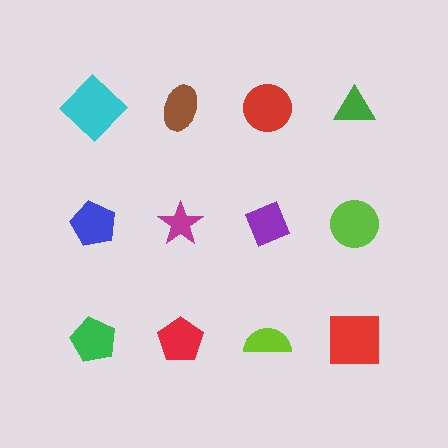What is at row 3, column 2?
A red pentagon.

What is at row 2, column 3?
A purple diamond.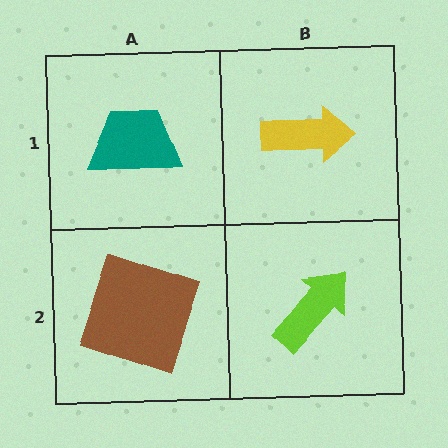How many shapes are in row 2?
2 shapes.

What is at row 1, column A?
A teal trapezoid.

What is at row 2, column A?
A brown square.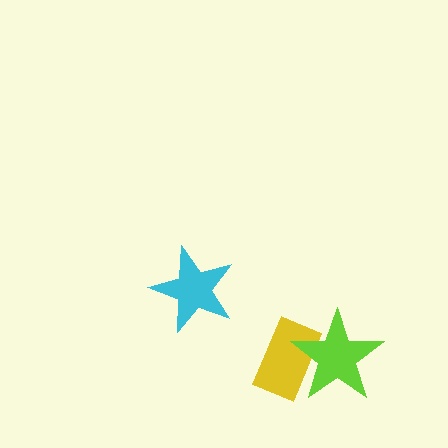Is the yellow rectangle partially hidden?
Yes, it is partially covered by another shape.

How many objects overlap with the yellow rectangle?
1 object overlaps with the yellow rectangle.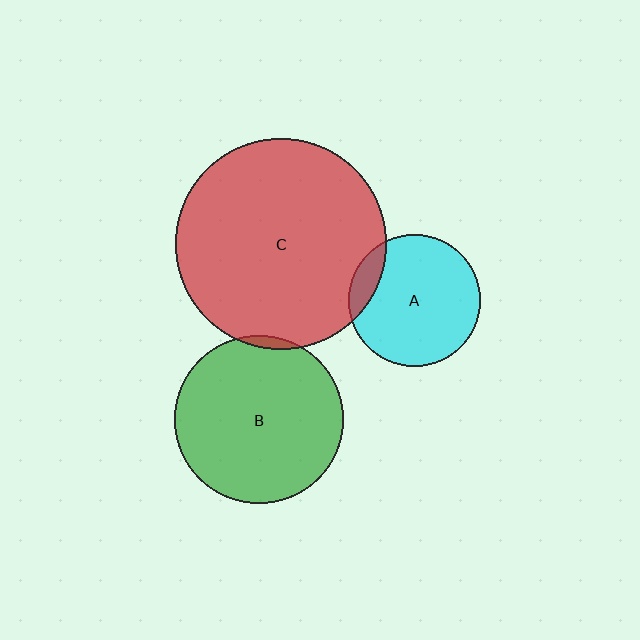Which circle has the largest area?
Circle C (red).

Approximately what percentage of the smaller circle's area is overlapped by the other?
Approximately 10%.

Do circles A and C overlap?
Yes.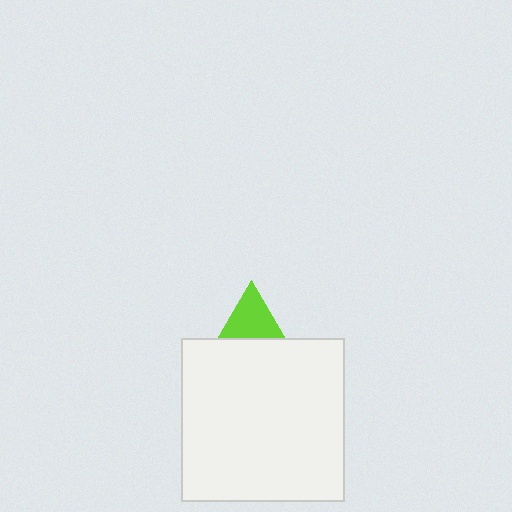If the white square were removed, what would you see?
You would see the complete lime triangle.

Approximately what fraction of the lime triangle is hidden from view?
Roughly 60% of the lime triangle is hidden behind the white square.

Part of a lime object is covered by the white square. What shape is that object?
It is a triangle.